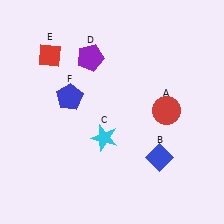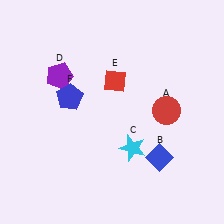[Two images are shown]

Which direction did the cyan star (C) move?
The cyan star (C) moved right.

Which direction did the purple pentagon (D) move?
The purple pentagon (D) moved left.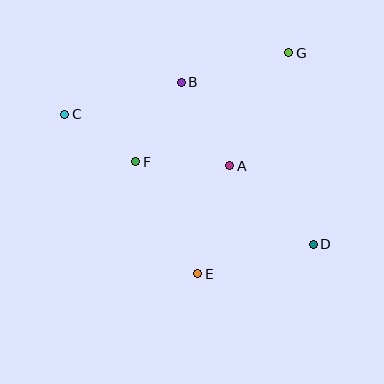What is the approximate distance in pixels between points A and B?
The distance between A and B is approximately 96 pixels.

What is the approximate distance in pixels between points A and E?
The distance between A and E is approximately 112 pixels.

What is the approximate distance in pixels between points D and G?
The distance between D and G is approximately 193 pixels.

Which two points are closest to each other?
Points C and F are closest to each other.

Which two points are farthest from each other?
Points C and D are farthest from each other.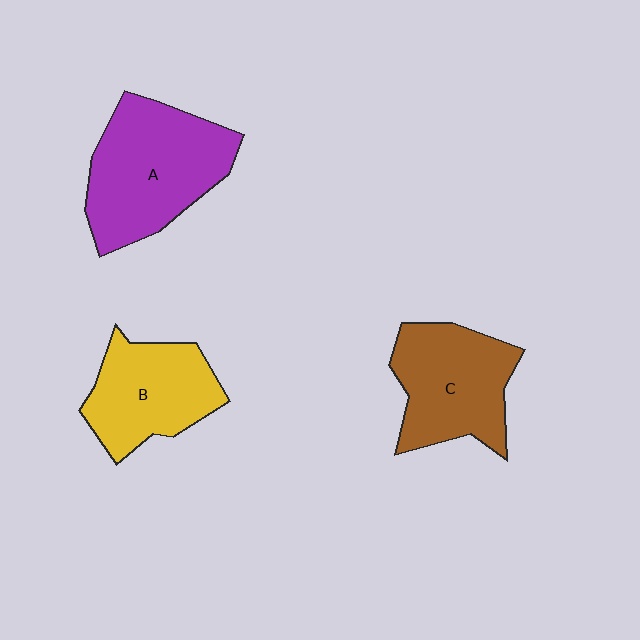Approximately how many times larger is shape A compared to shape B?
Approximately 1.3 times.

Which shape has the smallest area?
Shape B (yellow).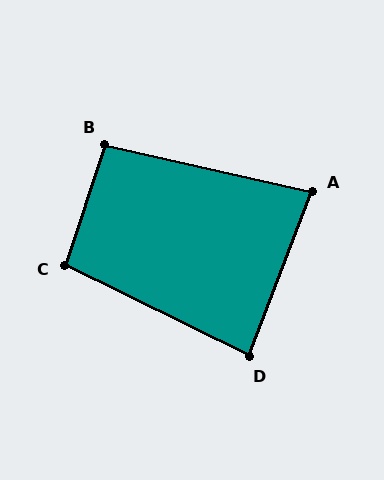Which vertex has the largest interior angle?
C, at approximately 98 degrees.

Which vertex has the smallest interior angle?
A, at approximately 82 degrees.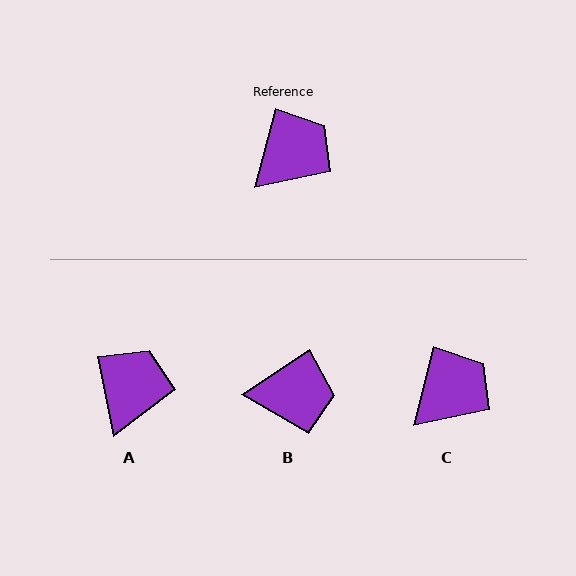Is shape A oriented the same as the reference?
No, it is off by about 26 degrees.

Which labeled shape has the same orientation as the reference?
C.